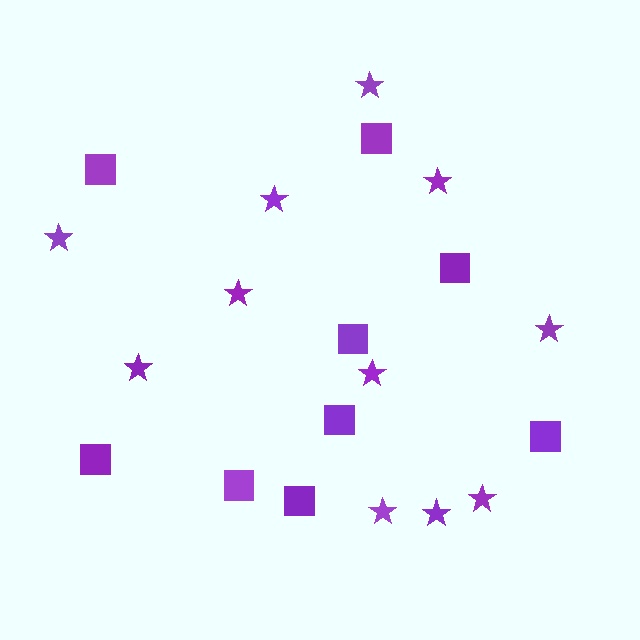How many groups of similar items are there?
There are 2 groups: one group of stars (11) and one group of squares (9).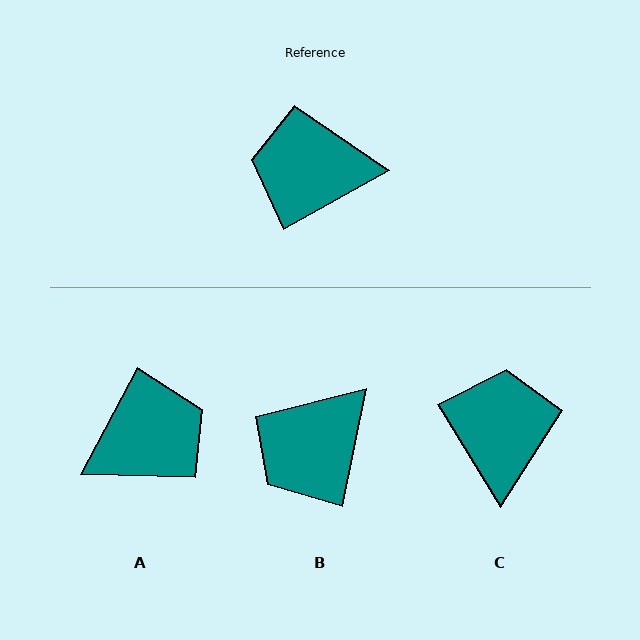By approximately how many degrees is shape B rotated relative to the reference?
Approximately 49 degrees counter-clockwise.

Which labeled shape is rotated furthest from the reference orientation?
A, about 147 degrees away.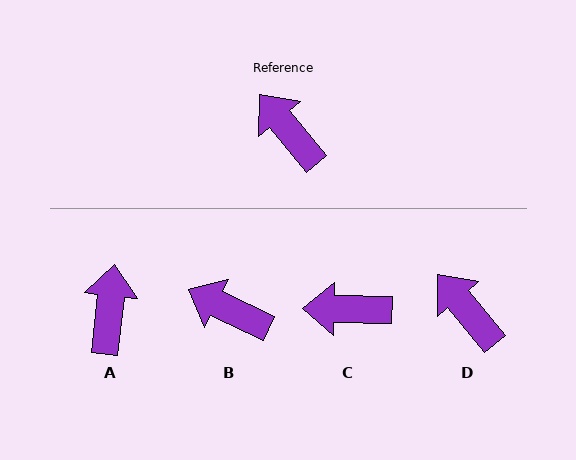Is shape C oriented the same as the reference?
No, it is off by about 49 degrees.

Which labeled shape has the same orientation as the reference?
D.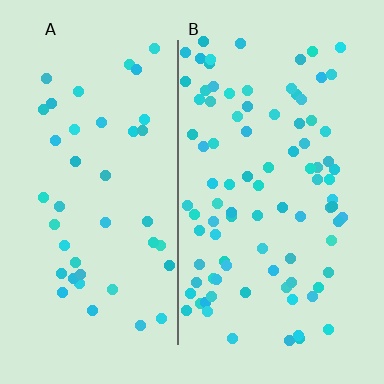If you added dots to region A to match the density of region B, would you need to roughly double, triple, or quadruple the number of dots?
Approximately double.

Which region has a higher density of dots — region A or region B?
B (the right).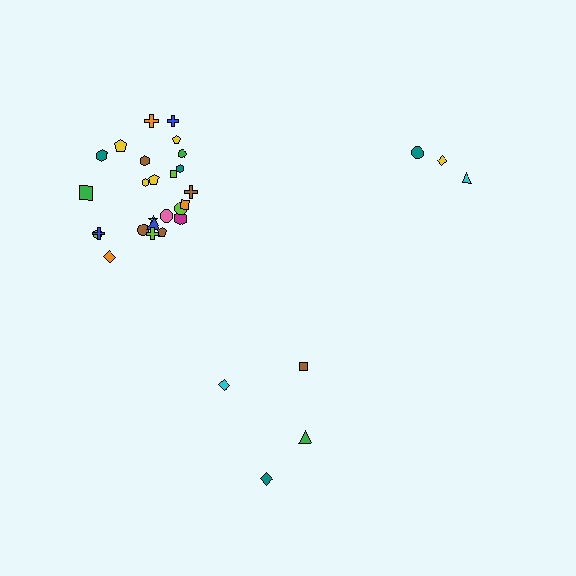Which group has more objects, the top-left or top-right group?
The top-left group.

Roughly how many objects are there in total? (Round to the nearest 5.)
Roughly 30 objects in total.